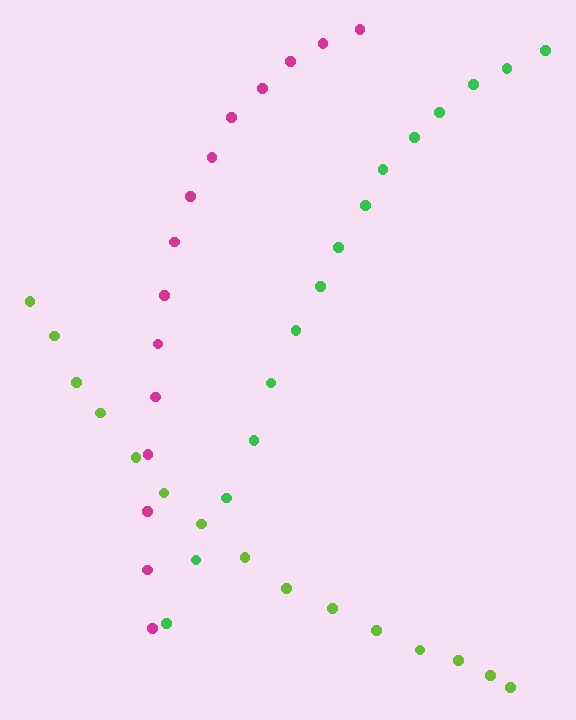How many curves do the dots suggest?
There are 3 distinct paths.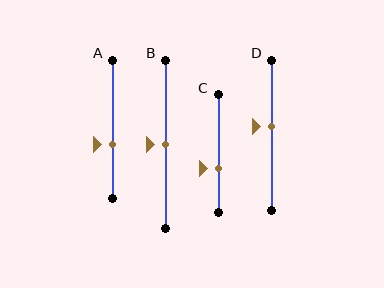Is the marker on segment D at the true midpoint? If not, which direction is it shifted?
No, the marker on segment D is shifted upward by about 6% of the segment length.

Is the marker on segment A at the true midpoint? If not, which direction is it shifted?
No, the marker on segment A is shifted downward by about 11% of the segment length.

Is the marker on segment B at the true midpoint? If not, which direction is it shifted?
Yes, the marker on segment B is at the true midpoint.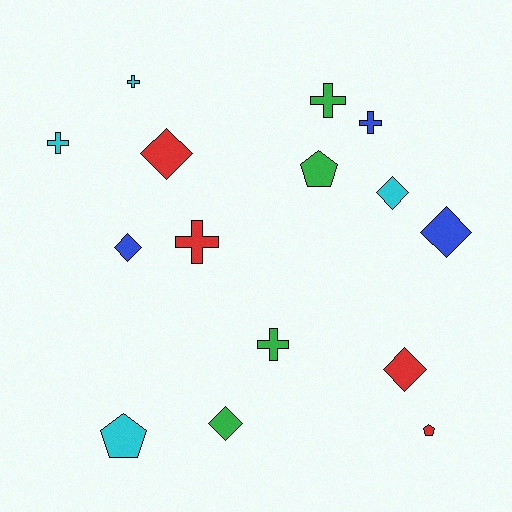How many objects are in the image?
There are 15 objects.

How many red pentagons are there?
There is 1 red pentagon.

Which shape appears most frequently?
Cross, with 6 objects.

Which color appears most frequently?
Green, with 4 objects.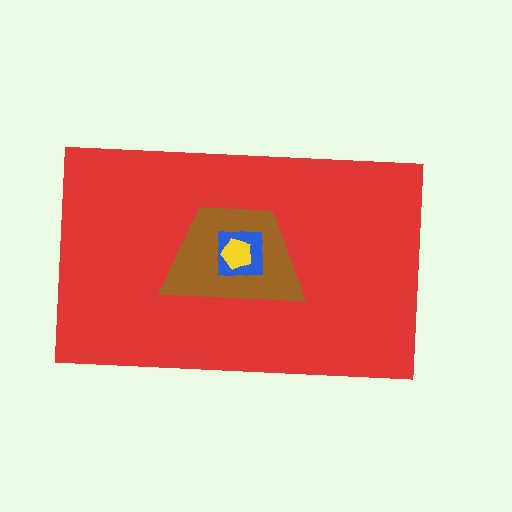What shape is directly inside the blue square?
The yellow pentagon.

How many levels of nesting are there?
4.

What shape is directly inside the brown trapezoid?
The blue square.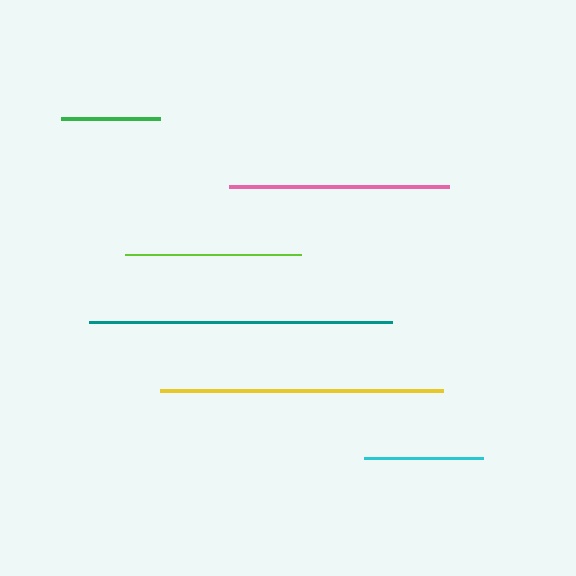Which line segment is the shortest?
The green line is the shortest at approximately 99 pixels.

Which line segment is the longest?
The teal line is the longest at approximately 303 pixels.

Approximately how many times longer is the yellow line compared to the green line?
The yellow line is approximately 2.9 times the length of the green line.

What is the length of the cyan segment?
The cyan segment is approximately 119 pixels long.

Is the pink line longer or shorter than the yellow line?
The yellow line is longer than the pink line.